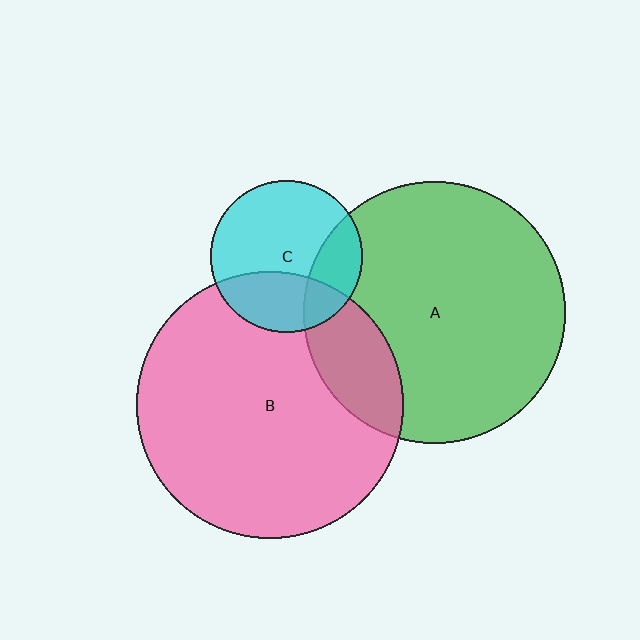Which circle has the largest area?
Circle B (pink).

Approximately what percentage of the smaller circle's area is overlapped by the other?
Approximately 25%.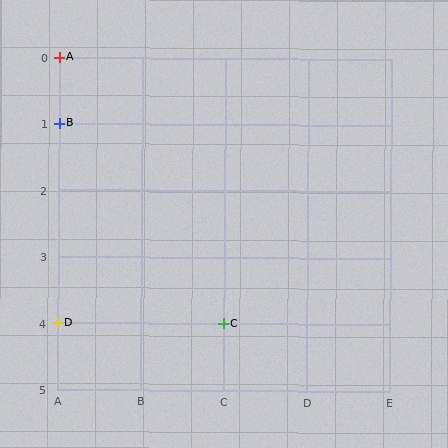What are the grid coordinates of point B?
Point B is at grid coordinates (A, 1).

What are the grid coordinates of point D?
Point D is at grid coordinates (A, 4).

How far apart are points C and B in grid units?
Points C and B are 2 columns and 3 rows apart (about 3.6 grid units diagonally).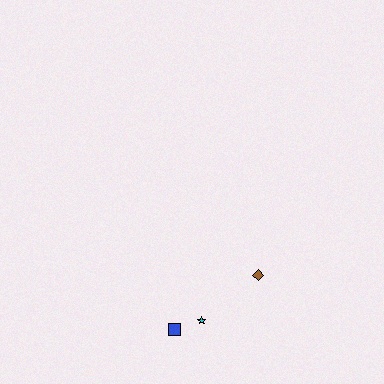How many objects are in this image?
There are 3 objects.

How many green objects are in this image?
There are no green objects.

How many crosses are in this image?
There are no crosses.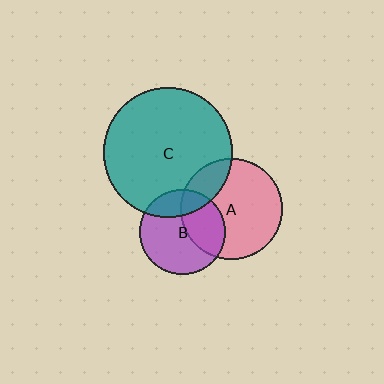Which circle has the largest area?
Circle C (teal).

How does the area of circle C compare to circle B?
Approximately 2.3 times.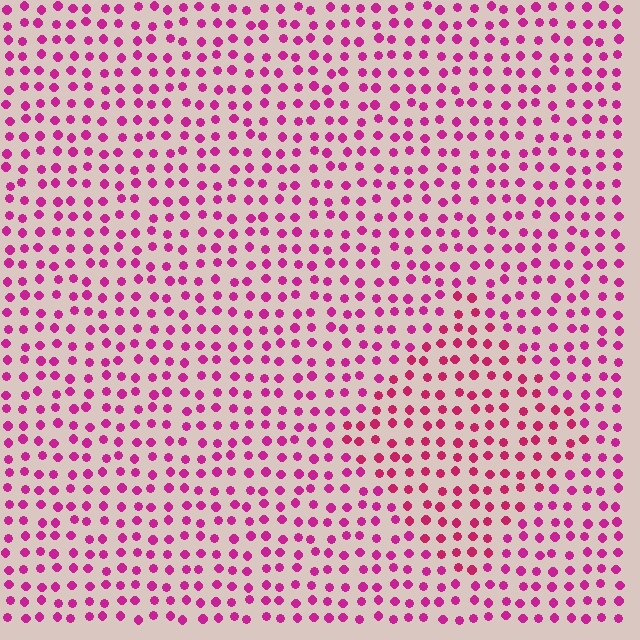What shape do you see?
I see a diamond.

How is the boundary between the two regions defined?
The boundary is defined purely by a slight shift in hue (about 18 degrees). Spacing, size, and orientation are identical on both sides.